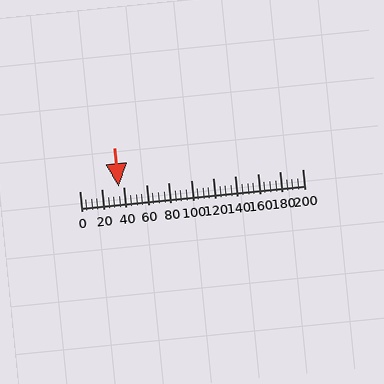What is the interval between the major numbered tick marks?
The major tick marks are spaced 20 units apart.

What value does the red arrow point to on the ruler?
The red arrow points to approximately 35.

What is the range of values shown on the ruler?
The ruler shows values from 0 to 200.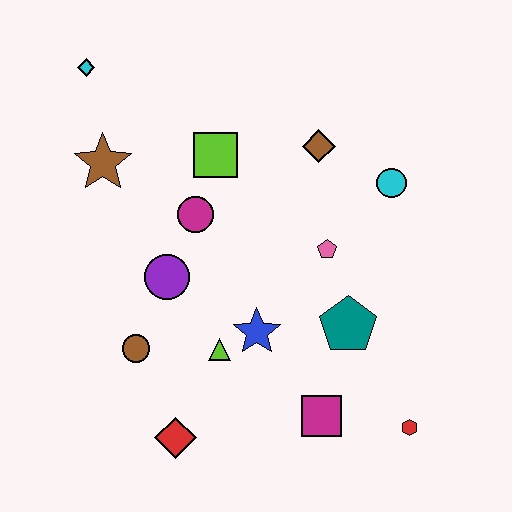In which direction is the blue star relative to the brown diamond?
The blue star is below the brown diamond.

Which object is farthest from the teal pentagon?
The cyan diamond is farthest from the teal pentagon.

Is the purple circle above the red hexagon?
Yes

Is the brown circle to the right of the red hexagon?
No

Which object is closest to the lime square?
The magenta circle is closest to the lime square.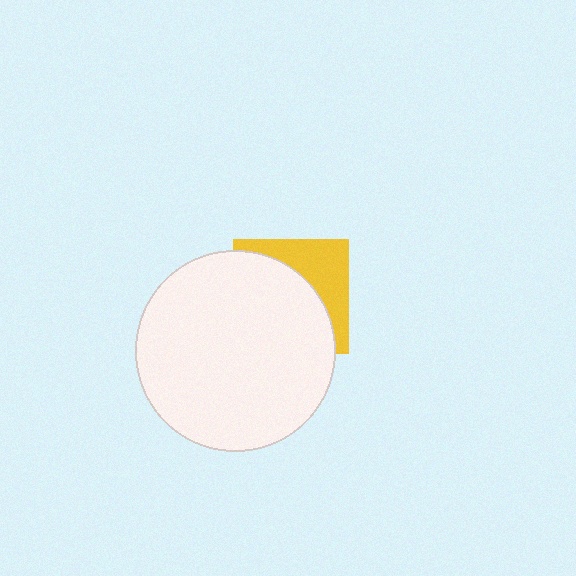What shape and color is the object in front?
The object in front is a white circle.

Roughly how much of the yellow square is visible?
A small part of it is visible (roughly 36%).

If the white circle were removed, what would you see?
You would see the complete yellow square.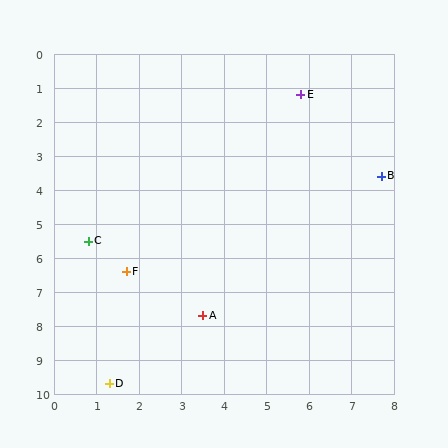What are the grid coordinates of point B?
Point B is at approximately (7.7, 3.6).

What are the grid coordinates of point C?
Point C is at approximately (0.8, 5.5).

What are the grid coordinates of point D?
Point D is at approximately (1.3, 9.7).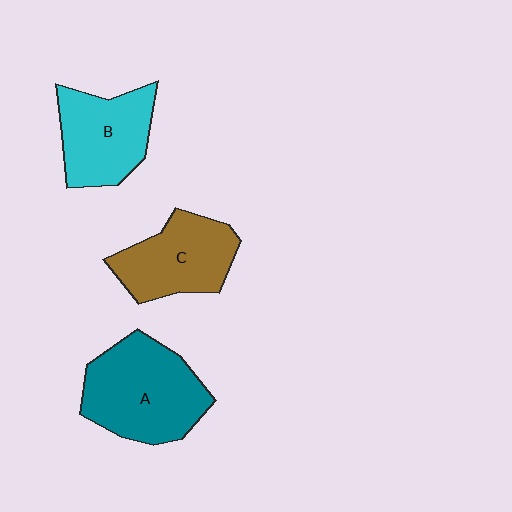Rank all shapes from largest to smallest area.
From largest to smallest: A (teal), B (cyan), C (brown).